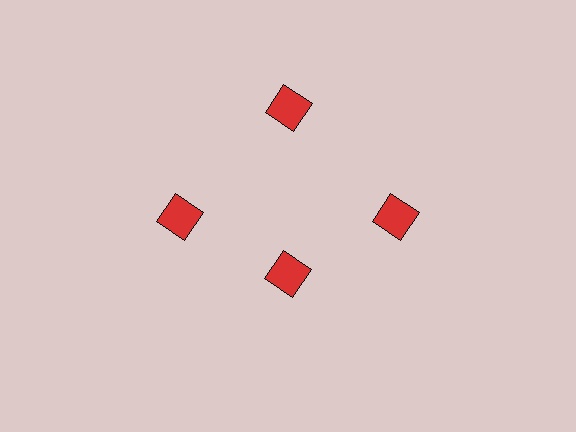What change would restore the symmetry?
The symmetry would be restored by moving it outward, back onto the ring so that all 4 diamonds sit at equal angles and equal distance from the center.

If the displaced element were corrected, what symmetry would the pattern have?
It would have 4-fold rotational symmetry — the pattern would map onto itself every 90 degrees.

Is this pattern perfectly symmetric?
No. The 4 red diamonds are arranged in a ring, but one element near the 6 o'clock position is pulled inward toward the center, breaking the 4-fold rotational symmetry.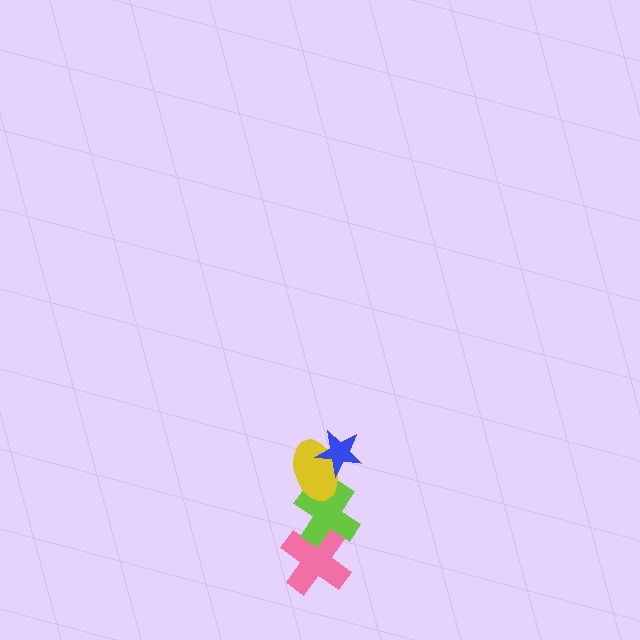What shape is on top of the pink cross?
The lime cross is on top of the pink cross.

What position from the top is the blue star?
The blue star is 1st from the top.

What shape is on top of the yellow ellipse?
The blue star is on top of the yellow ellipse.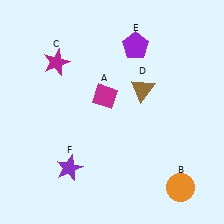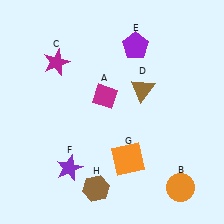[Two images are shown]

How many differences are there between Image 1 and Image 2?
There are 2 differences between the two images.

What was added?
An orange square (G), a brown hexagon (H) were added in Image 2.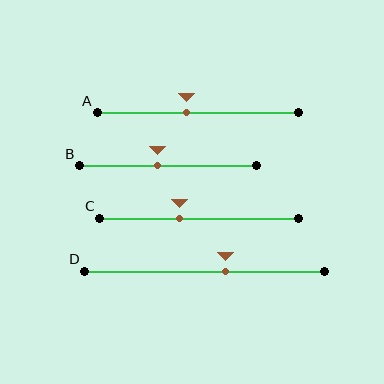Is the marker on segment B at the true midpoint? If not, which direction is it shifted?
No, the marker on segment B is shifted to the left by about 6% of the segment length.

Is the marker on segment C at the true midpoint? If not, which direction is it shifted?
No, the marker on segment C is shifted to the left by about 10% of the segment length.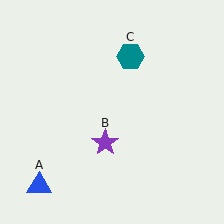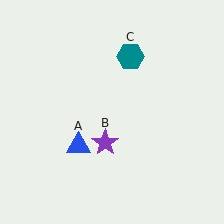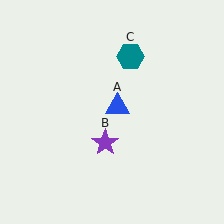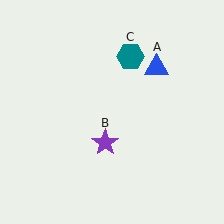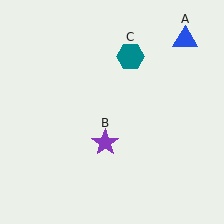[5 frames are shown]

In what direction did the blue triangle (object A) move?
The blue triangle (object A) moved up and to the right.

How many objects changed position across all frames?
1 object changed position: blue triangle (object A).